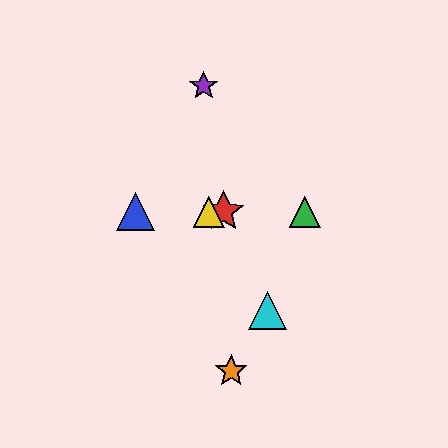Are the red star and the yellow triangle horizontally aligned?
Yes, both are at y≈212.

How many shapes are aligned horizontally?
4 shapes (the red star, the blue triangle, the green triangle, the yellow triangle) are aligned horizontally.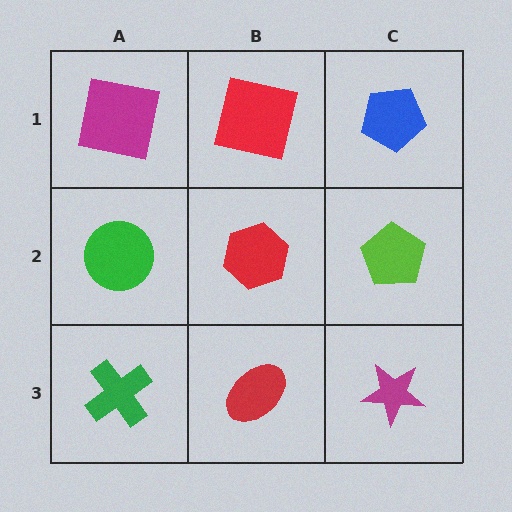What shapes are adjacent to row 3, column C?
A lime pentagon (row 2, column C), a red ellipse (row 3, column B).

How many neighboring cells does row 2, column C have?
3.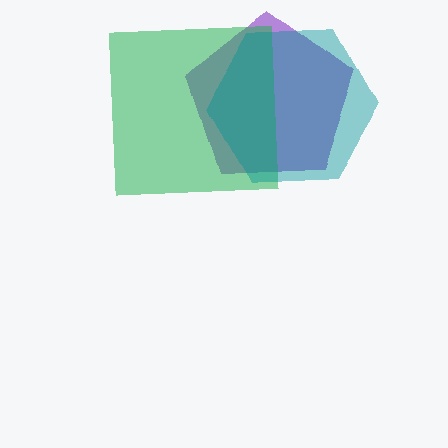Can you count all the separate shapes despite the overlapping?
Yes, there are 3 separate shapes.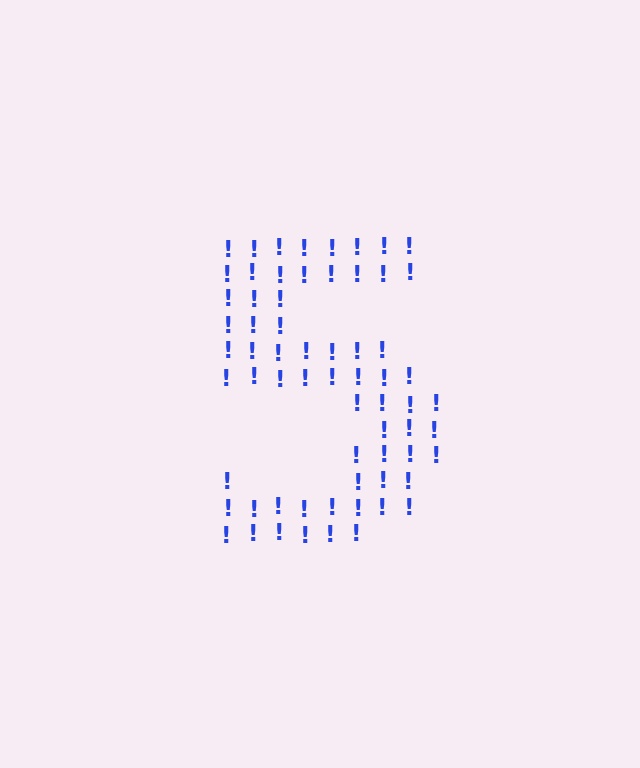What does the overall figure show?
The overall figure shows the digit 5.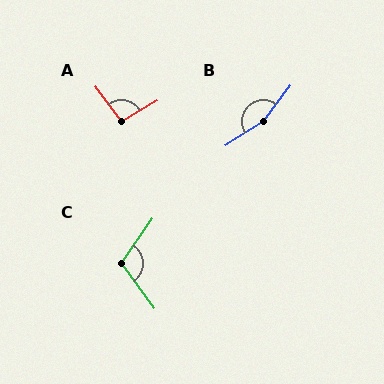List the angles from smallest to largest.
A (96°), C (109°), B (160°).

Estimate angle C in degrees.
Approximately 109 degrees.